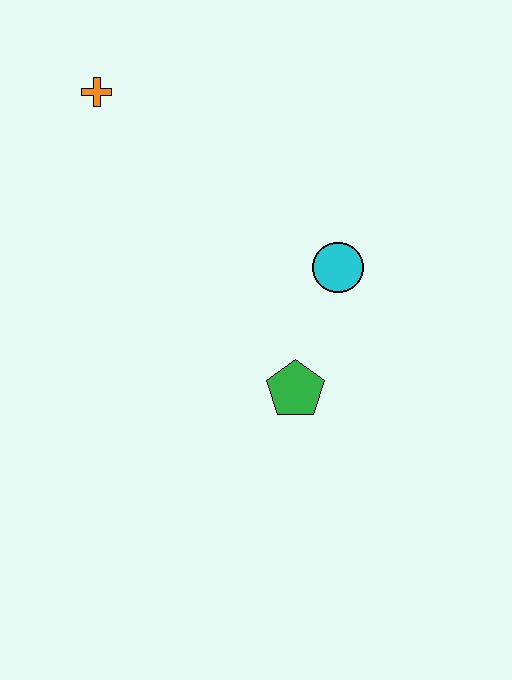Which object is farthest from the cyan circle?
The orange cross is farthest from the cyan circle.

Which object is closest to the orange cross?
The cyan circle is closest to the orange cross.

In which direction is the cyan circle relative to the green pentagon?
The cyan circle is above the green pentagon.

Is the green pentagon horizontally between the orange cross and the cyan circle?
Yes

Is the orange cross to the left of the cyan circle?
Yes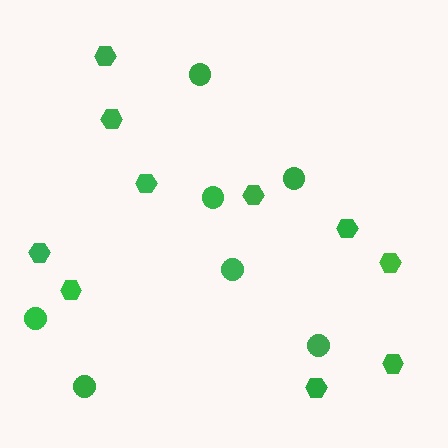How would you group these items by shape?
There are 2 groups: one group of circles (7) and one group of hexagons (10).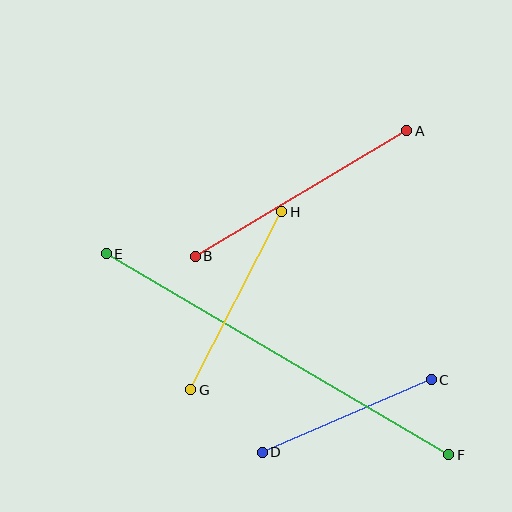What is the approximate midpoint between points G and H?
The midpoint is at approximately (236, 301) pixels.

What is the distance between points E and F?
The distance is approximately 397 pixels.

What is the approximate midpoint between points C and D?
The midpoint is at approximately (347, 416) pixels.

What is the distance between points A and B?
The distance is approximately 246 pixels.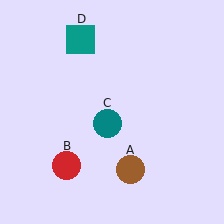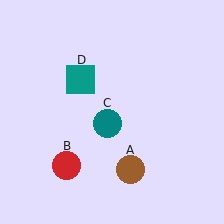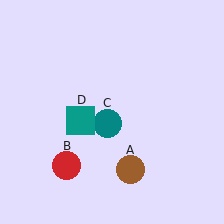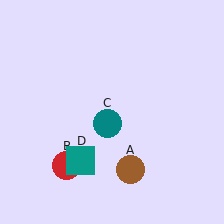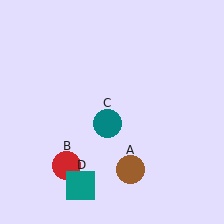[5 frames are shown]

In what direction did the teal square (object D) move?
The teal square (object D) moved down.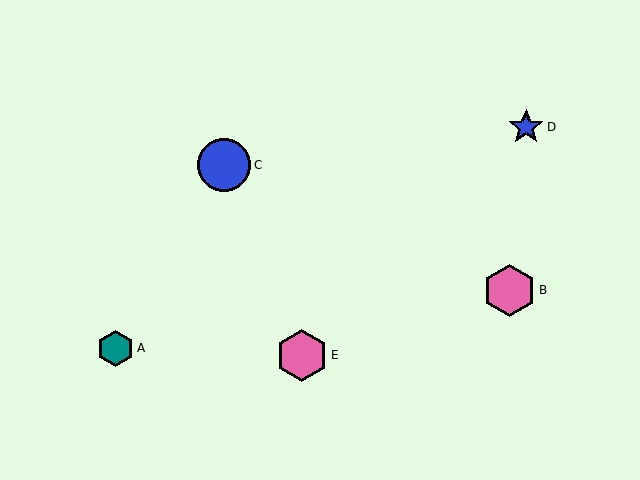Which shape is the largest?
The blue circle (labeled C) is the largest.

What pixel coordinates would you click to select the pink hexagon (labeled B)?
Click at (509, 290) to select the pink hexagon B.